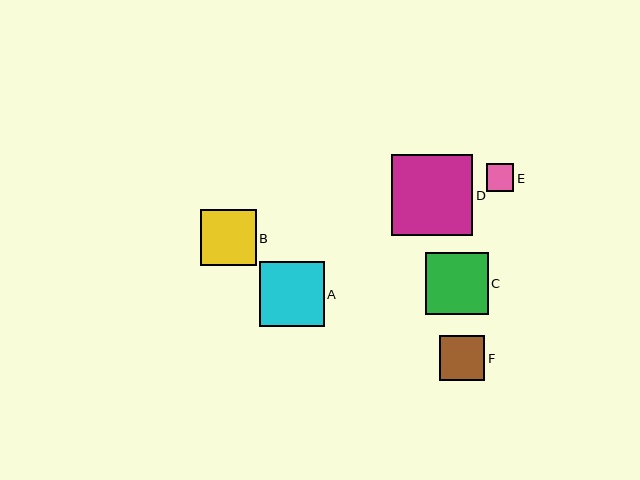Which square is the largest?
Square D is the largest with a size of approximately 81 pixels.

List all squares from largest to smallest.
From largest to smallest: D, A, C, B, F, E.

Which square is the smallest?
Square E is the smallest with a size of approximately 28 pixels.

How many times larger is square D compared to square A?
Square D is approximately 1.3 times the size of square A.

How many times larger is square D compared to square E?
Square D is approximately 2.9 times the size of square E.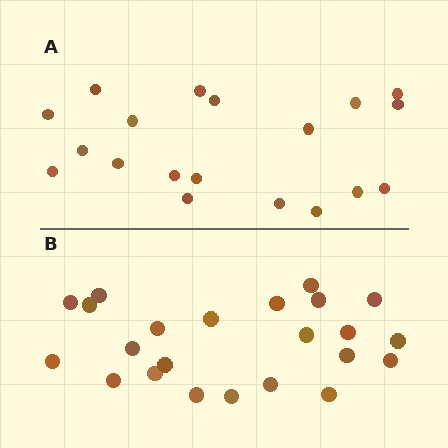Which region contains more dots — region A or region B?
Region B (the bottom region) has more dots.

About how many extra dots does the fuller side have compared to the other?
Region B has about 4 more dots than region A.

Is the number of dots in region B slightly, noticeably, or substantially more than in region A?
Region B has only slightly more — the two regions are fairly close. The ratio is roughly 1.2 to 1.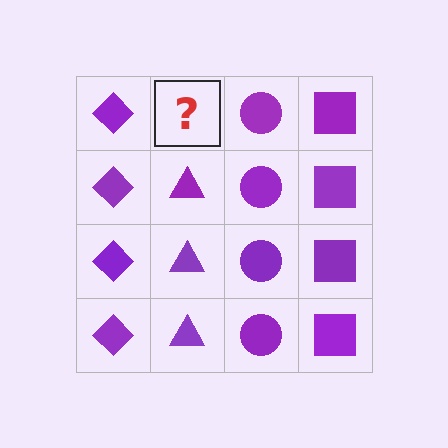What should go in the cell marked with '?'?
The missing cell should contain a purple triangle.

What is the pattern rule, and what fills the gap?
The rule is that each column has a consistent shape. The gap should be filled with a purple triangle.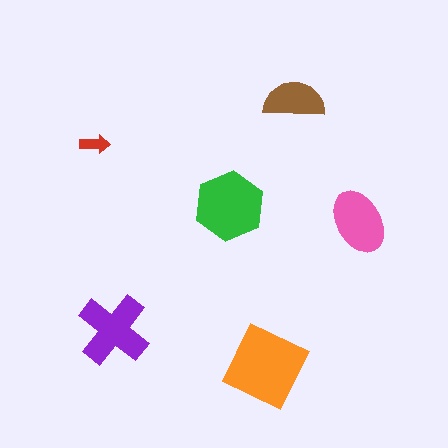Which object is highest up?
The brown semicircle is topmost.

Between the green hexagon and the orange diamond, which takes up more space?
The orange diamond.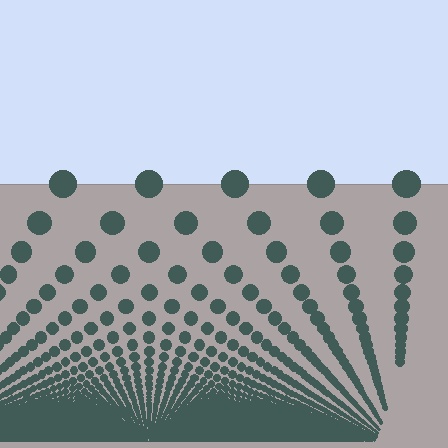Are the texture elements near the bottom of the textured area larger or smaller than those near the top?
Smaller. The gradient is inverted — elements near the bottom are smaller and denser.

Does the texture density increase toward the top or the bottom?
Density increases toward the bottom.